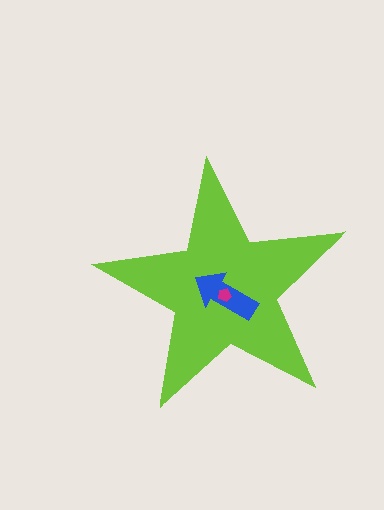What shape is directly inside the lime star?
The blue arrow.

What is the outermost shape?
The lime star.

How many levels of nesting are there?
3.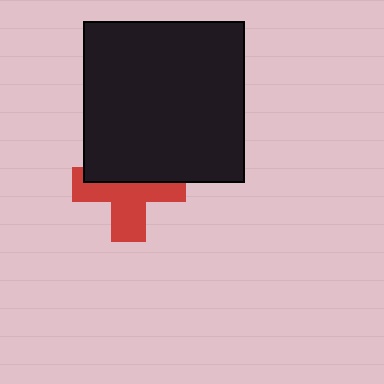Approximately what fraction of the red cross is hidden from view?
Roughly 45% of the red cross is hidden behind the black square.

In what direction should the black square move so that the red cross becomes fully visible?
The black square should move up. That is the shortest direction to clear the overlap and leave the red cross fully visible.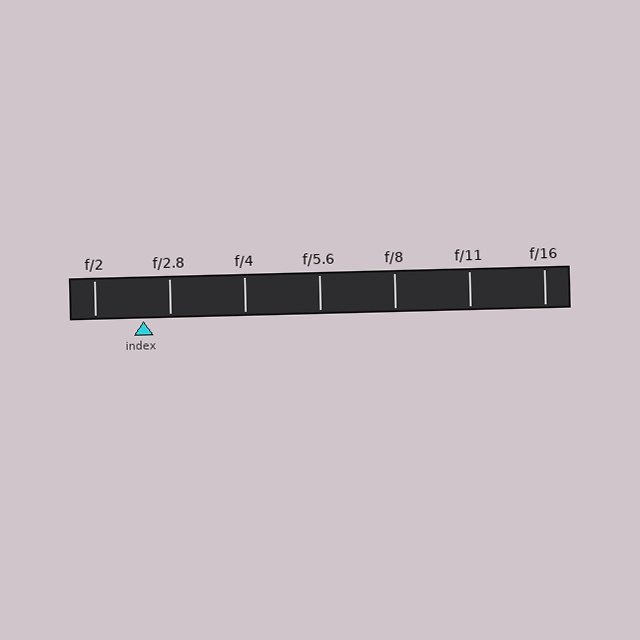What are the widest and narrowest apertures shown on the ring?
The widest aperture shown is f/2 and the narrowest is f/16.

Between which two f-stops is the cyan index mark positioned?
The index mark is between f/2 and f/2.8.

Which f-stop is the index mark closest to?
The index mark is closest to f/2.8.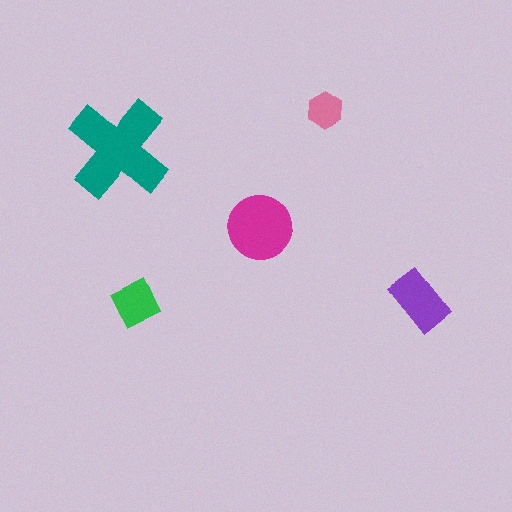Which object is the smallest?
The pink hexagon.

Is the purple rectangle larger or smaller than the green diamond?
Larger.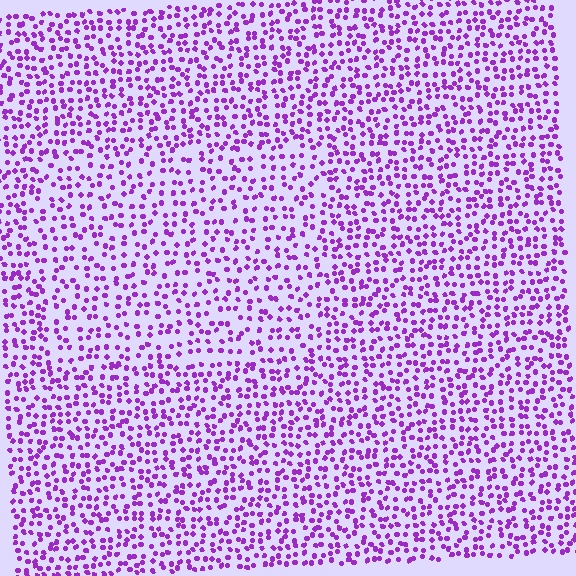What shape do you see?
I see a rectangle.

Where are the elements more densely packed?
The elements are more densely packed outside the rectangle boundary.